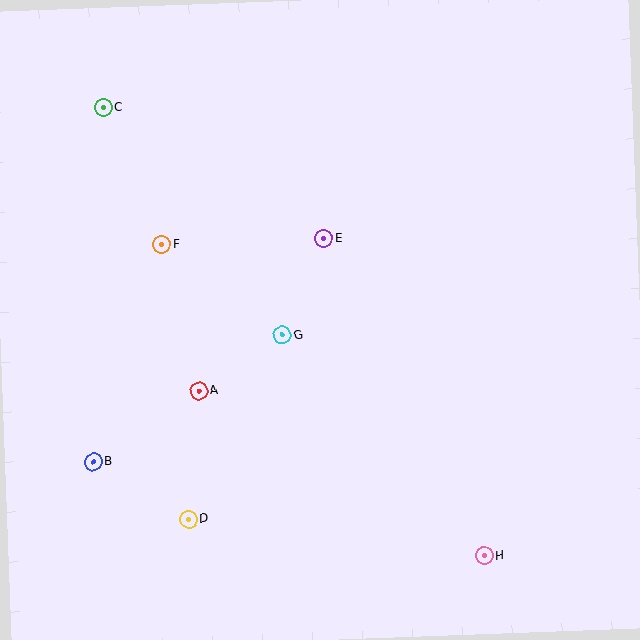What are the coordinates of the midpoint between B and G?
The midpoint between B and G is at (188, 398).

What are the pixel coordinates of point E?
Point E is at (324, 239).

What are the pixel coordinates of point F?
Point F is at (162, 245).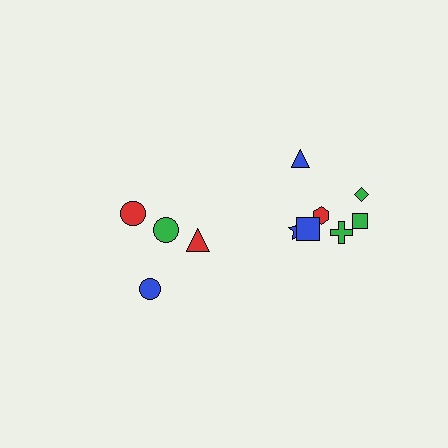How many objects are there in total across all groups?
There are 11 objects.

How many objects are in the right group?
There are 7 objects.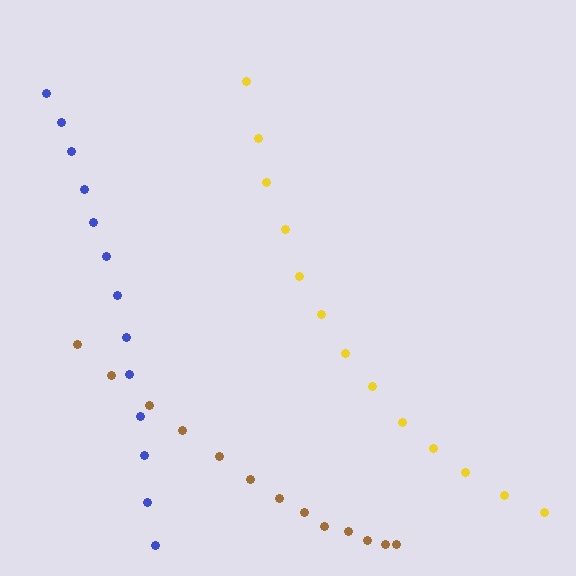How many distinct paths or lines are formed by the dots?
There are 3 distinct paths.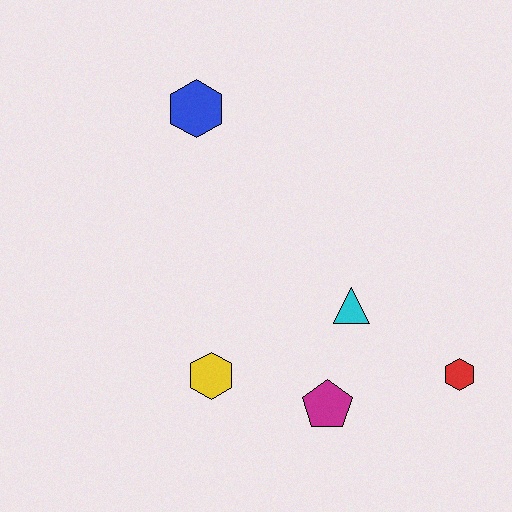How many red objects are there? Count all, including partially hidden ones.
There is 1 red object.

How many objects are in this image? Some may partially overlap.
There are 5 objects.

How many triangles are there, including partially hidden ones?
There is 1 triangle.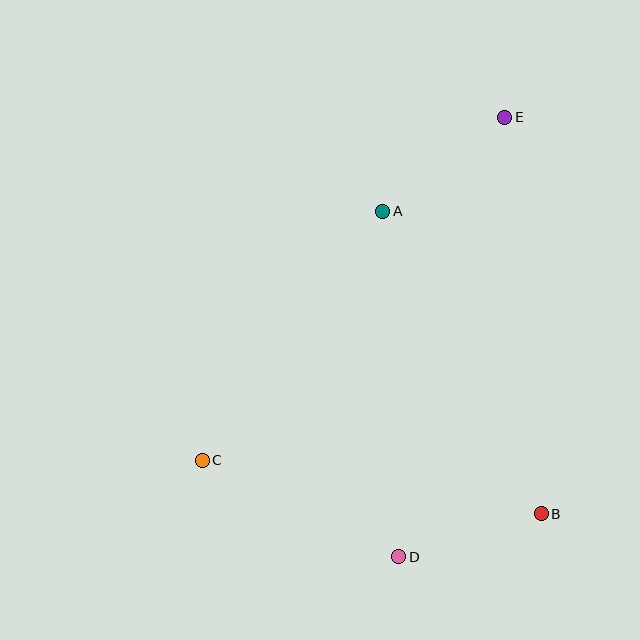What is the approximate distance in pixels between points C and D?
The distance between C and D is approximately 219 pixels.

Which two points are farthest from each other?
Points C and E are farthest from each other.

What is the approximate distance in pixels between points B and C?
The distance between B and C is approximately 343 pixels.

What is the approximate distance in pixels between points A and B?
The distance between A and B is approximately 342 pixels.